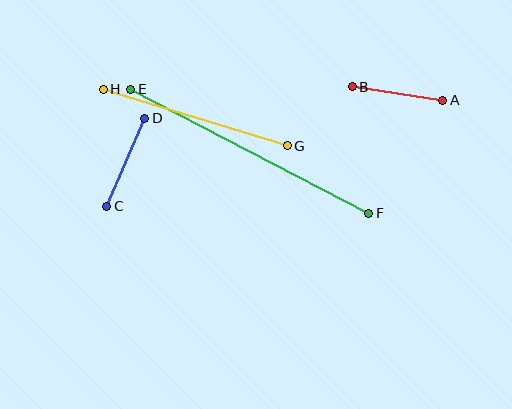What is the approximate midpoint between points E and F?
The midpoint is at approximately (250, 151) pixels.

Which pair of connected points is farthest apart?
Points E and F are farthest apart.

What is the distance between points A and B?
The distance is approximately 91 pixels.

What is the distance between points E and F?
The distance is approximately 268 pixels.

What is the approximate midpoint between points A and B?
The midpoint is at approximately (398, 93) pixels.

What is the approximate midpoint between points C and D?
The midpoint is at approximately (126, 162) pixels.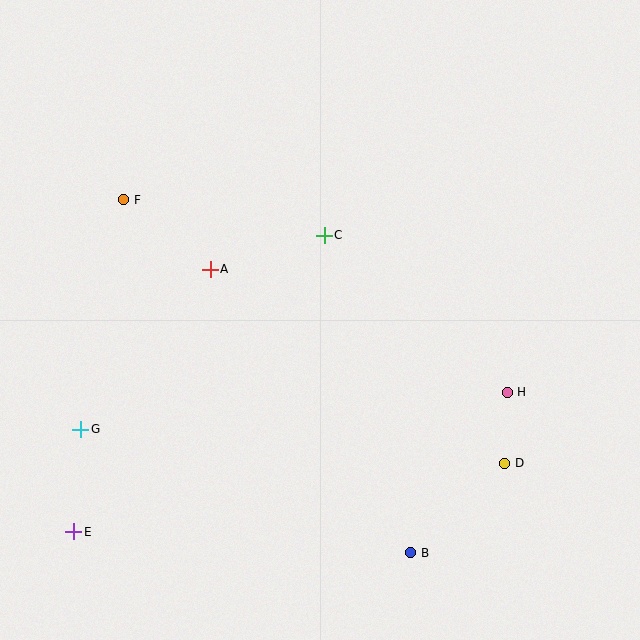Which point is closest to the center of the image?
Point C at (324, 235) is closest to the center.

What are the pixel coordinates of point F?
Point F is at (124, 200).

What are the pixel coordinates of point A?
Point A is at (210, 269).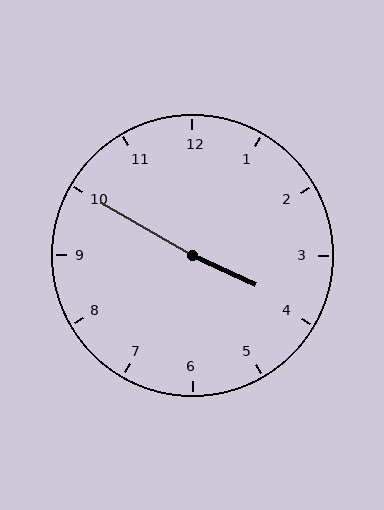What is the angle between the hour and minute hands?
Approximately 175 degrees.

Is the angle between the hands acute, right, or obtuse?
It is obtuse.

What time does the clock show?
3:50.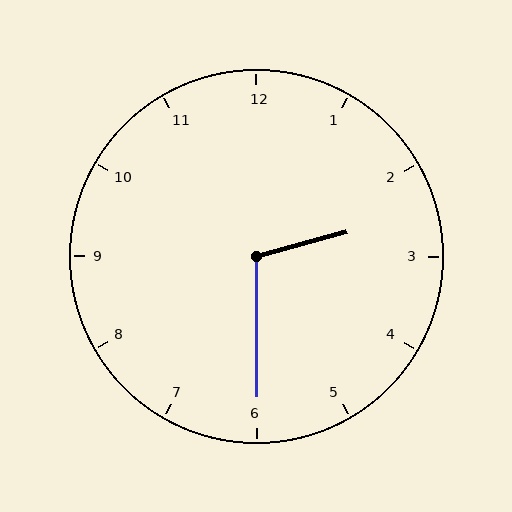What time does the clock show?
2:30.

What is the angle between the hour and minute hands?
Approximately 105 degrees.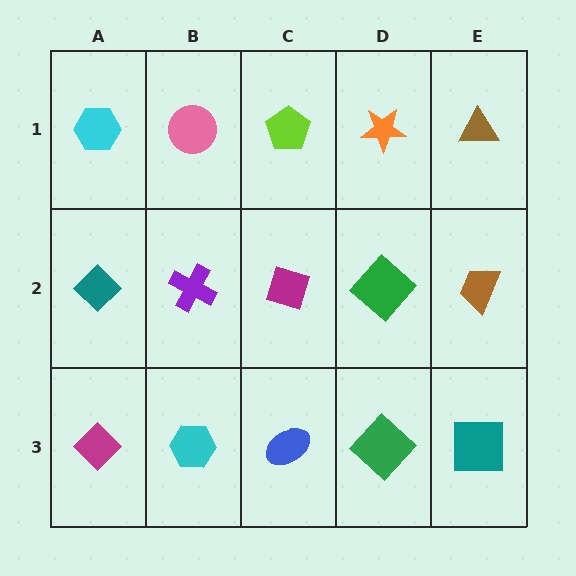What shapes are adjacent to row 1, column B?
A purple cross (row 2, column B), a cyan hexagon (row 1, column A), a lime pentagon (row 1, column C).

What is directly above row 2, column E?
A brown triangle.